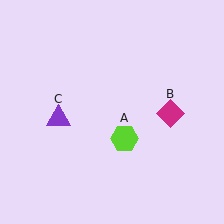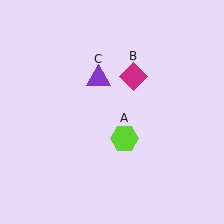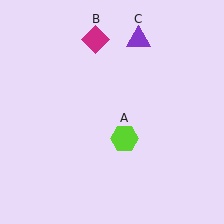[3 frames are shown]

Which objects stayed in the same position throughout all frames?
Lime hexagon (object A) remained stationary.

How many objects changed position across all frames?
2 objects changed position: magenta diamond (object B), purple triangle (object C).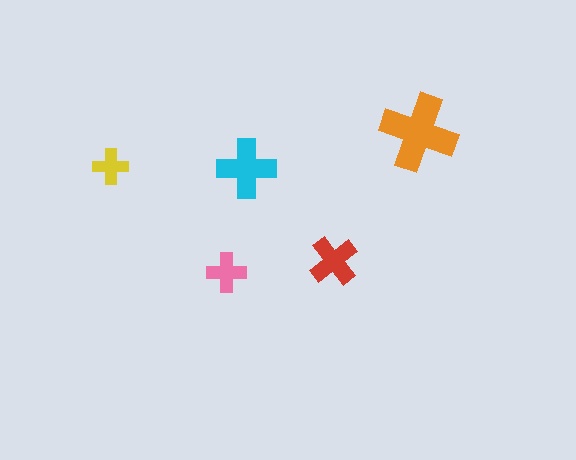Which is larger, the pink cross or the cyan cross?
The cyan one.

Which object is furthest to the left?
The yellow cross is leftmost.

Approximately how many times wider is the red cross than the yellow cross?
About 1.5 times wider.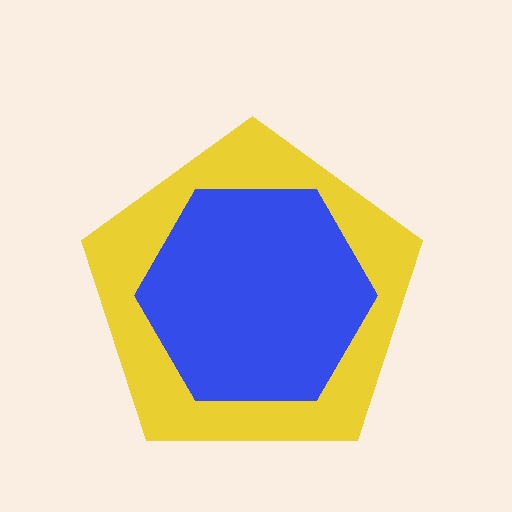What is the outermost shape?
The yellow pentagon.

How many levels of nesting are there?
2.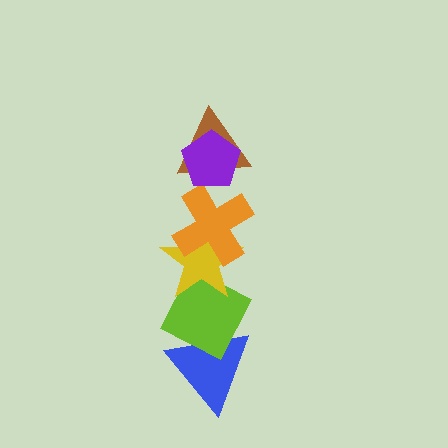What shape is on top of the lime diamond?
The yellow star is on top of the lime diamond.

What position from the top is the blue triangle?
The blue triangle is 6th from the top.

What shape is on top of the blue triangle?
The lime diamond is on top of the blue triangle.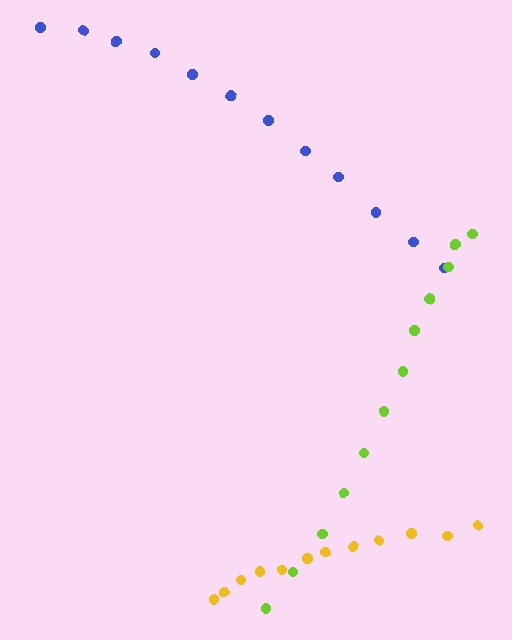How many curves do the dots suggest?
There are 3 distinct paths.